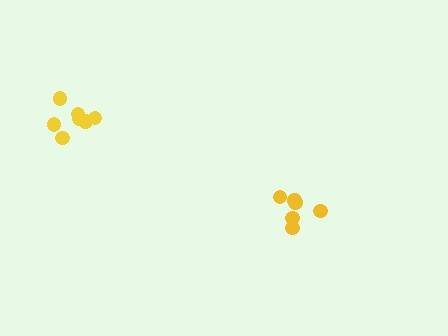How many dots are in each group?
Group 1: 7 dots, Group 2: 6 dots (13 total).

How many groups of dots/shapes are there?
There are 2 groups.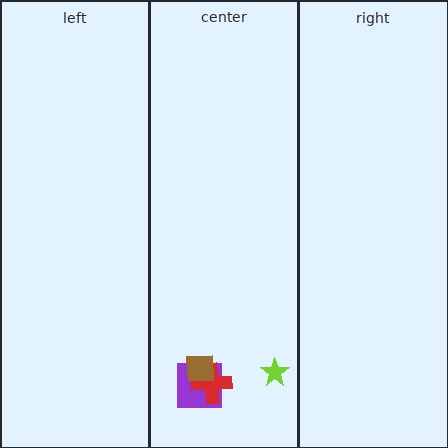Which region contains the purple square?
The center region.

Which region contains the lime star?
The center region.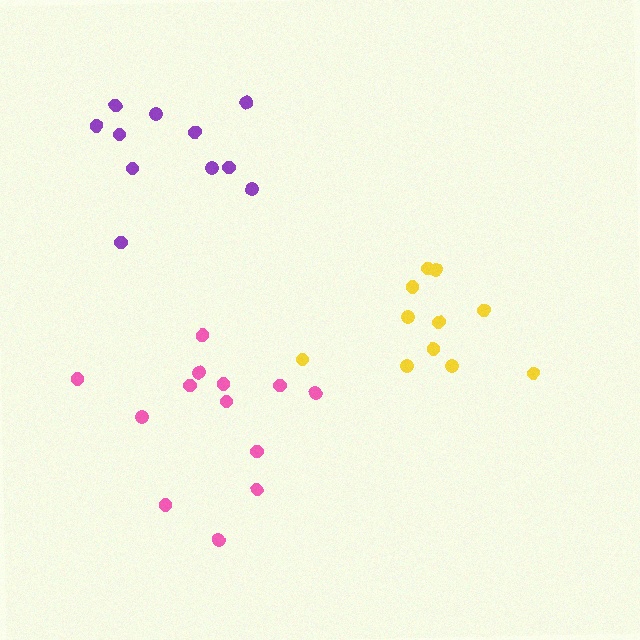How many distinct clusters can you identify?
There are 3 distinct clusters.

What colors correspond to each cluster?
The clusters are colored: purple, pink, yellow.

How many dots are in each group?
Group 1: 11 dots, Group 2: 13 dots, Group 3: 11 dots (35 total).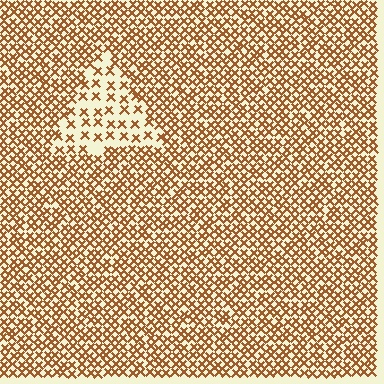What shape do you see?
I see a triangle.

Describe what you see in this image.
The image contains small brown elements arranged at two different densities. A triangle-shaped region is visible where the elements are less densely packed than the surrounding area.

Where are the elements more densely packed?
The elements are more densely packed outside the triangle boundary.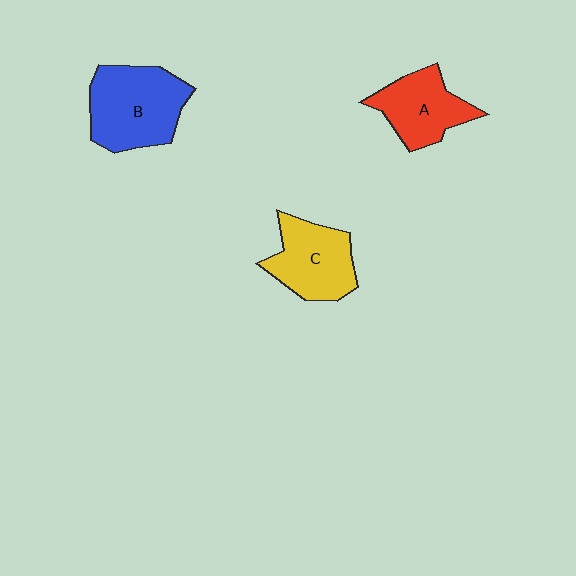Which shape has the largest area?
Shape B (blue).